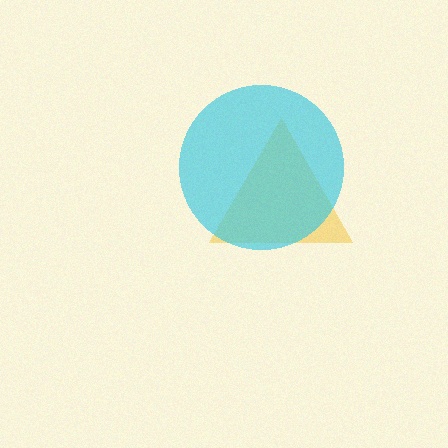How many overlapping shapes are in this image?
There are 2 overlapping shapes in the image.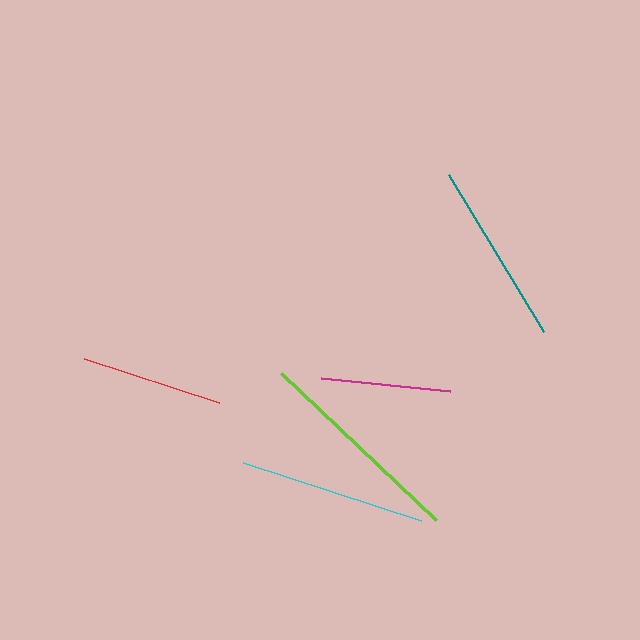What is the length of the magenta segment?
The magenta segment is approximately 130 pixels long.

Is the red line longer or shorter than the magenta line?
The red line is longer than the magenta line.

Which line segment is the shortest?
The magenta line is the shortest at approximately 130 pixels.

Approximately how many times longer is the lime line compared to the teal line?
The lime line is approximately 1.2 times the length of the teal line.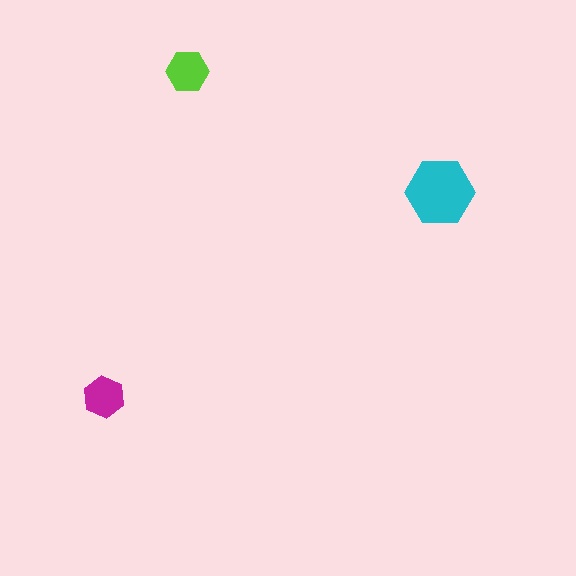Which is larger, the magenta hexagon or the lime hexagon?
The lime one.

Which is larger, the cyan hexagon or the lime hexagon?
The cyan one.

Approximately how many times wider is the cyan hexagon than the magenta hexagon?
About 1.5 times wider.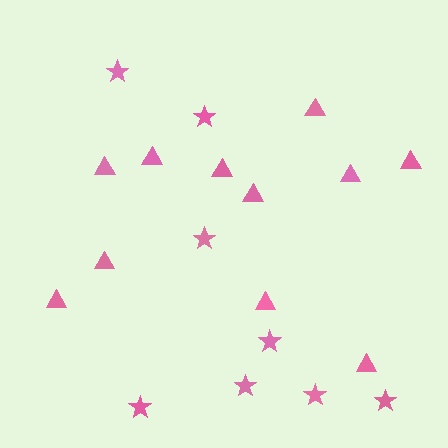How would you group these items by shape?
There are 2 groups: one group of triangles (11) and one group of stars (8).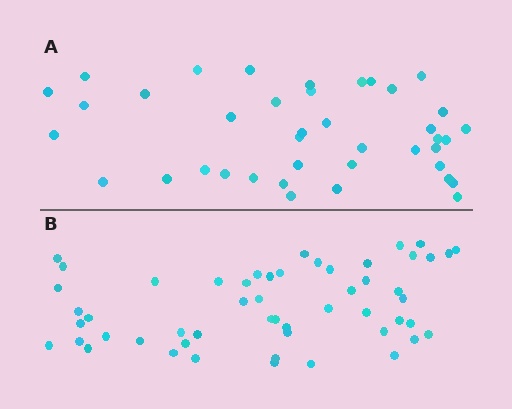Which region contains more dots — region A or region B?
Region B (the bottom region) has more dots.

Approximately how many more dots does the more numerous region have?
Region B has approximately 15 more dots than region A.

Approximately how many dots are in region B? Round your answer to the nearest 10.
About 50 dots. (The exact count is 53, which rounds to 50.)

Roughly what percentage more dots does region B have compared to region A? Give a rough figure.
About 30% more.